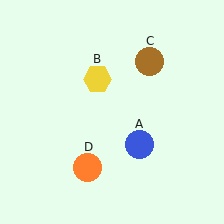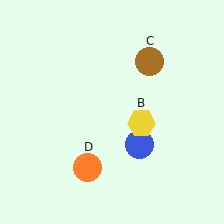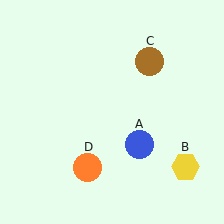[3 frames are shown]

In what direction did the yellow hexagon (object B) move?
The yellow hexagon (object B) moved down and to the right.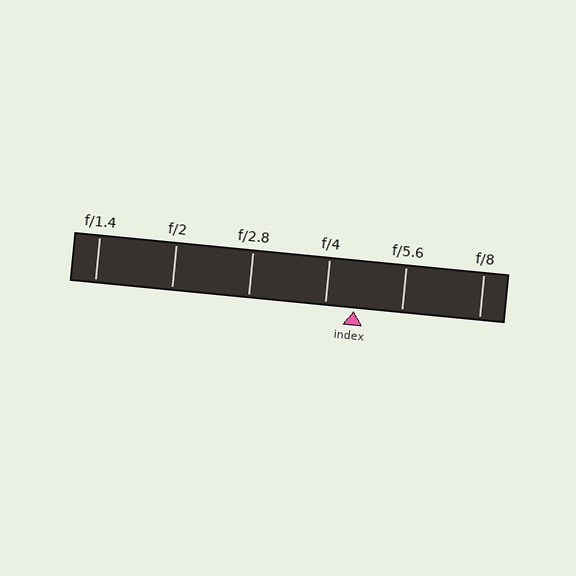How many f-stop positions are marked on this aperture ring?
There are 6 f-stop positions marked.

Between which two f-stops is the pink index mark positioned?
The index mark is between f/4 and f/5.6.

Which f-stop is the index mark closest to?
The index mark is closest to f/4.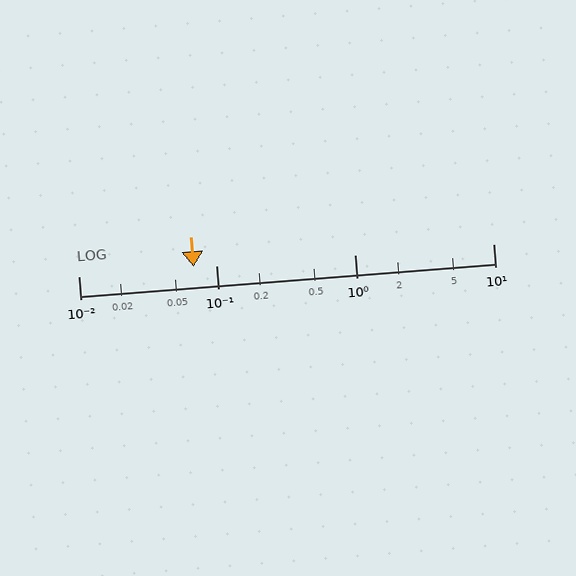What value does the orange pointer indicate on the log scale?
The pointer indicates approximately 0.068.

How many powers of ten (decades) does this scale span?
The scale spans 3 decades, from 0.01 to 10.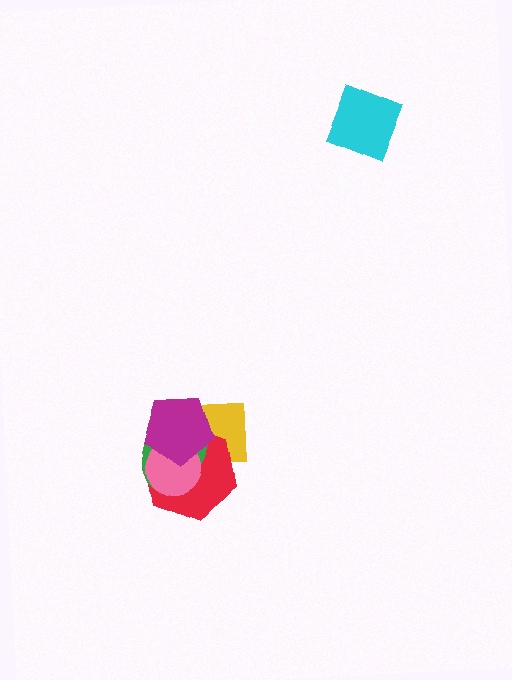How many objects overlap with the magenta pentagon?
4 objects overlap with the magenta pentagon.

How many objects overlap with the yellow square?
3 objects overlap with the yellow square.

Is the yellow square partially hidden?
Yes, it is partially covered by another shape.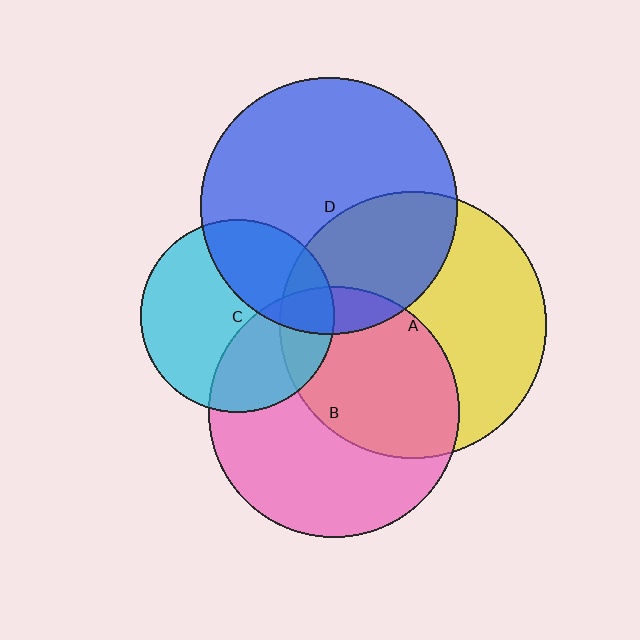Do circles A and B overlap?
Yes.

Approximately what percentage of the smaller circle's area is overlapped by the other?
Approximately 45%.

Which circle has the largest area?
Circle A (yellow).